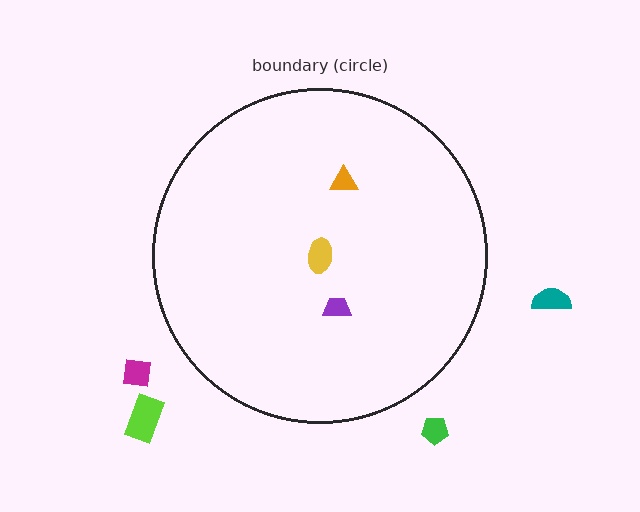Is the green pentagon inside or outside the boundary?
Outside.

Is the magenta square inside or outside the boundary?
Outside.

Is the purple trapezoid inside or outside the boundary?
Inside.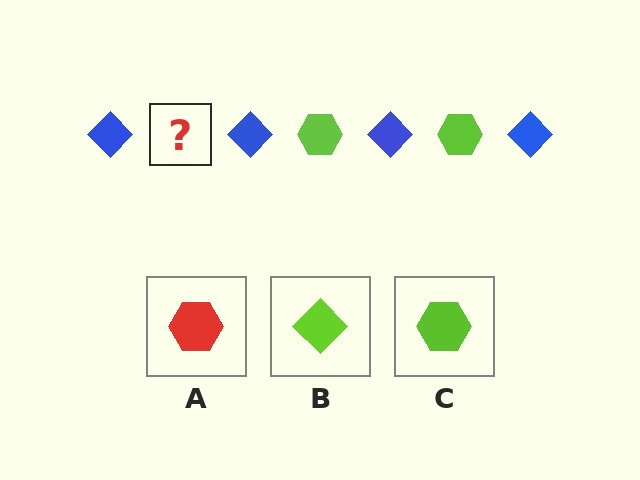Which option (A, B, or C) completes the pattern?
C.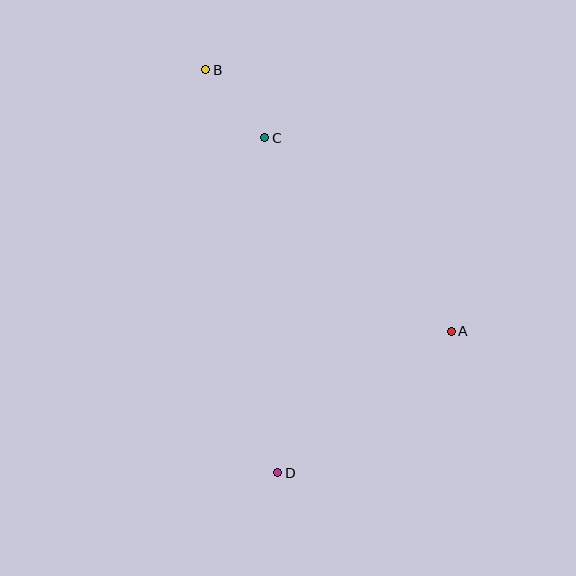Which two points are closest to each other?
Points B and C are closest to each other.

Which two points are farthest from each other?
Points B and D are farthest from each other.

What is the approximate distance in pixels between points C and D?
The distance between C and D is approximately 335 pixels.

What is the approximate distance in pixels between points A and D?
The distance between A and D is approximately 224 pixels.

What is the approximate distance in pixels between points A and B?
The distance between A and B is approximately 359 pixels.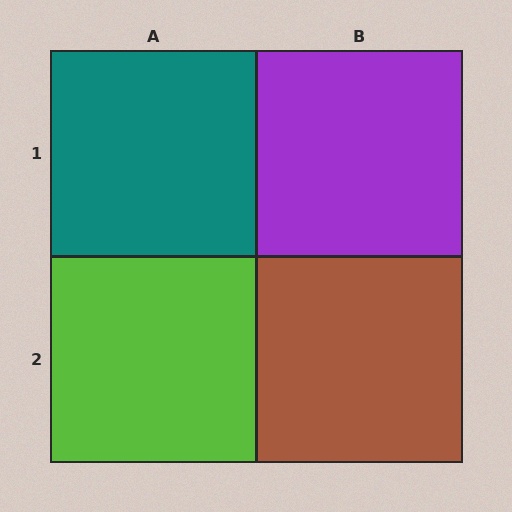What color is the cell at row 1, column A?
Teal.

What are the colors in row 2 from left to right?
Lime, brown.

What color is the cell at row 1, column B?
Purple.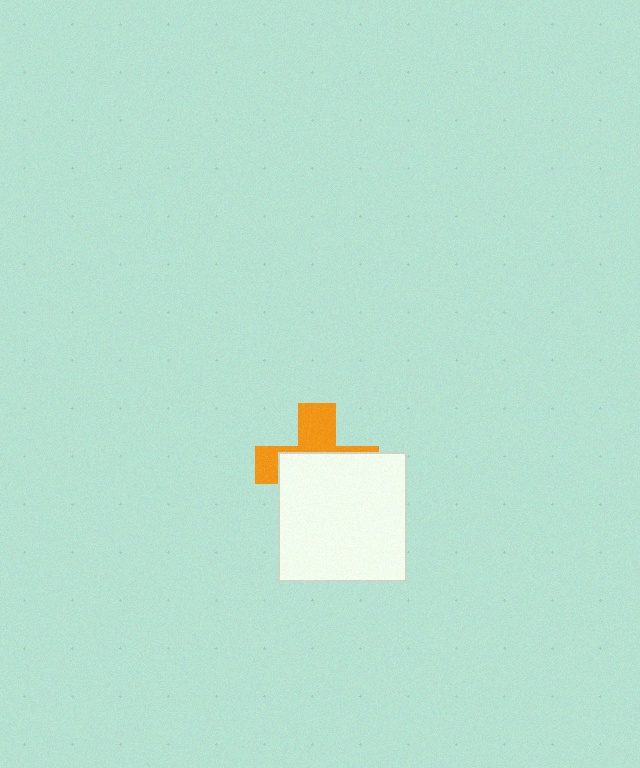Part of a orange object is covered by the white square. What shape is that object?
It is a cross.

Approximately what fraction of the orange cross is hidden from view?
Roughly 62% of the orange cross is hidden behind the white square.